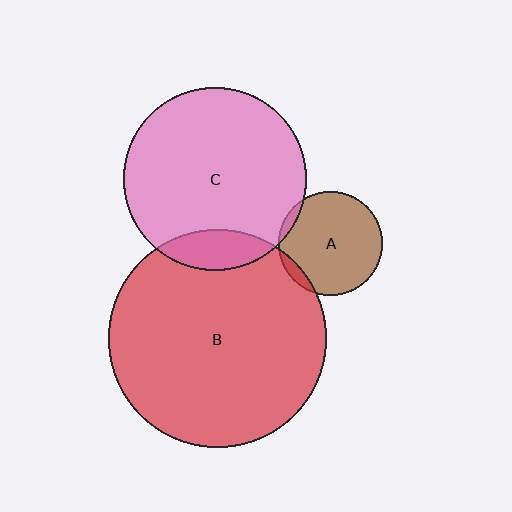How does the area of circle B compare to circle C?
Approximately 1.4 times.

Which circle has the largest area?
Circle B (red).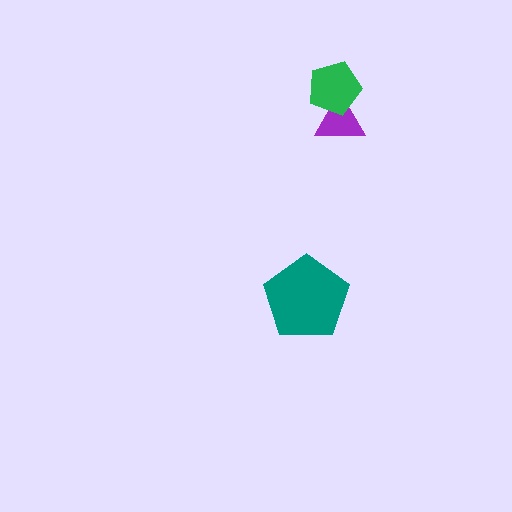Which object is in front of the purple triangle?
The green pentagon is in front of the purple triangle.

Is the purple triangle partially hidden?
Yes, it is partially covered by another shape.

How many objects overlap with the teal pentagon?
0 objects overlap with the teal pentagon.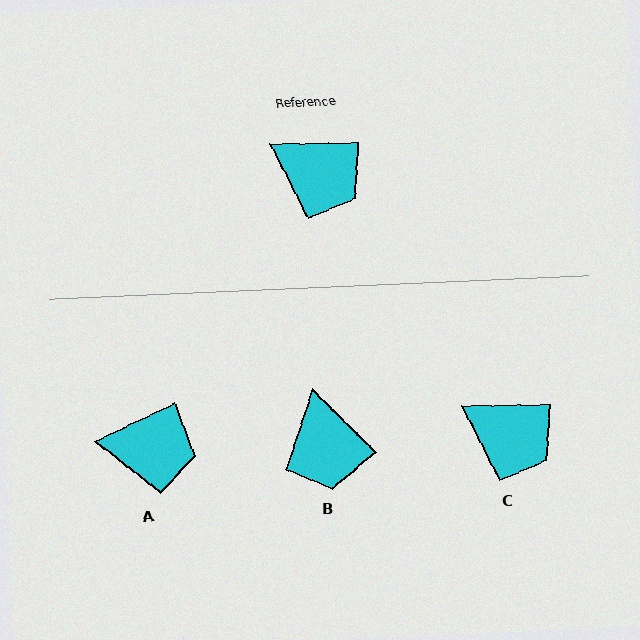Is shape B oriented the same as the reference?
No, it is off by about 45 degrees.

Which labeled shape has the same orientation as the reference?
C.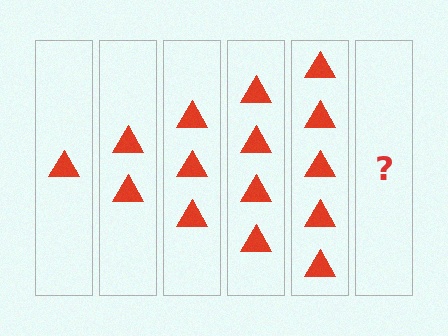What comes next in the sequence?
The next element should be 6 triangles.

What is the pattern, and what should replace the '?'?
The pattern is that each step adds one more triangle. The '?' should be 6 triangles.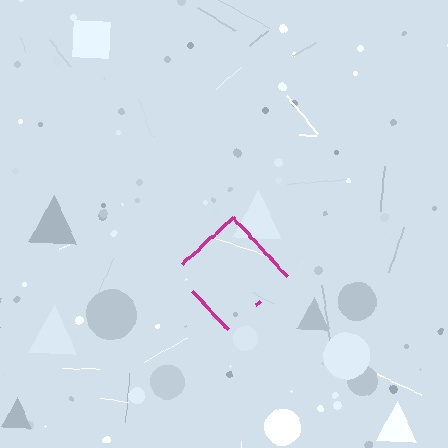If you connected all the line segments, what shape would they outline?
They would outline a diamond.